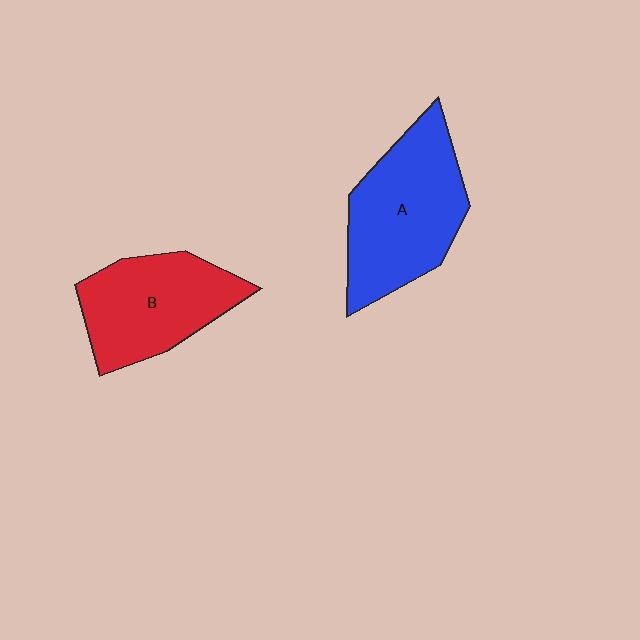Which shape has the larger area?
Shape A (blue).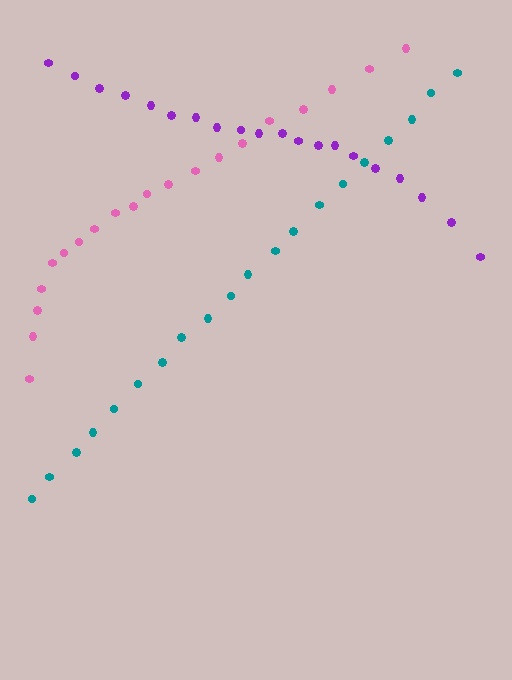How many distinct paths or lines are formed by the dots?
There are 3 distinct paths.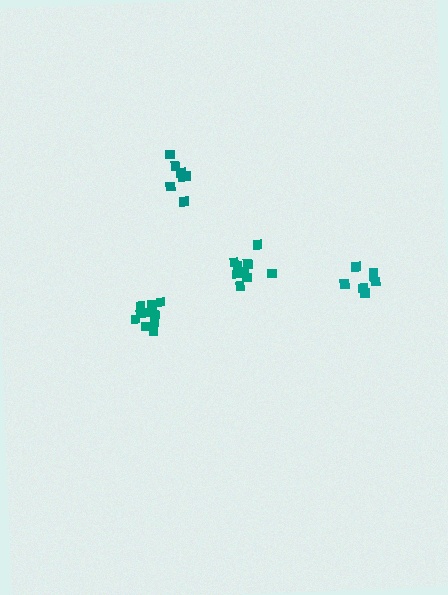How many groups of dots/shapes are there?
There are 4 groups.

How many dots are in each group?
Group 1: 7 dots, Group 2: 7 dots, Group 3: 9 dots, Group 4: 10 dots (33 total).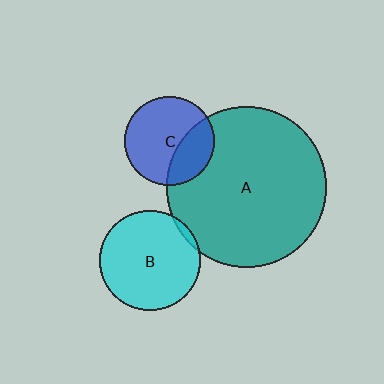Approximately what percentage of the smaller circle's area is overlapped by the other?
Approximately 30%.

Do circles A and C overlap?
Yes.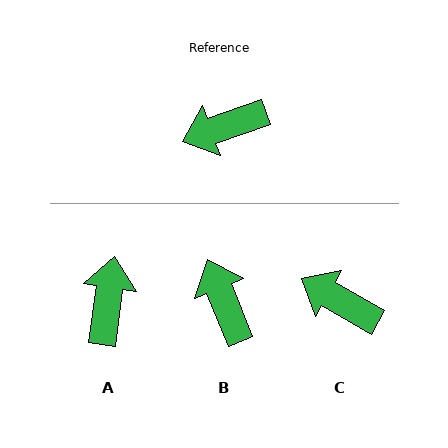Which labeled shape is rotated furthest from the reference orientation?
A, about 117 degrees away.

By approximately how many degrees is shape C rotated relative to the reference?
Approximately 49 degrees clockwise.